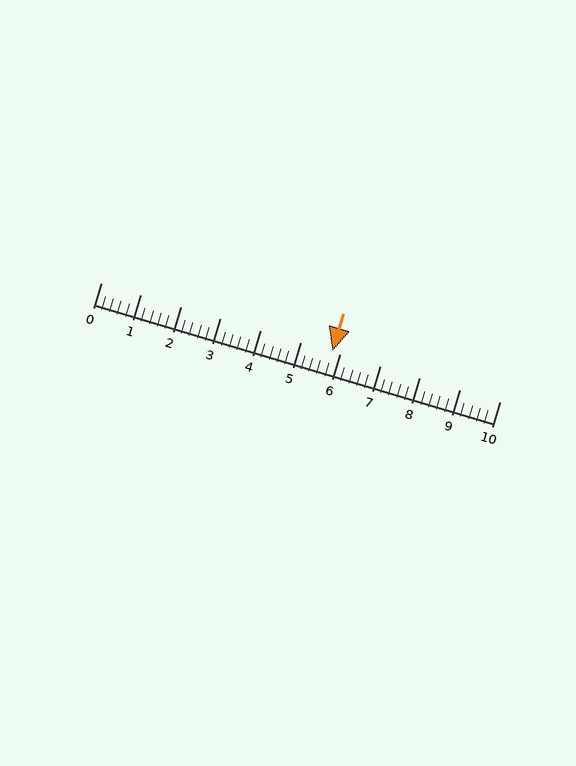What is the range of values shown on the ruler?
The ruler shows values from 0 to 10.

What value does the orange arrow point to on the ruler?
The orange arrow points to approximately 5.8.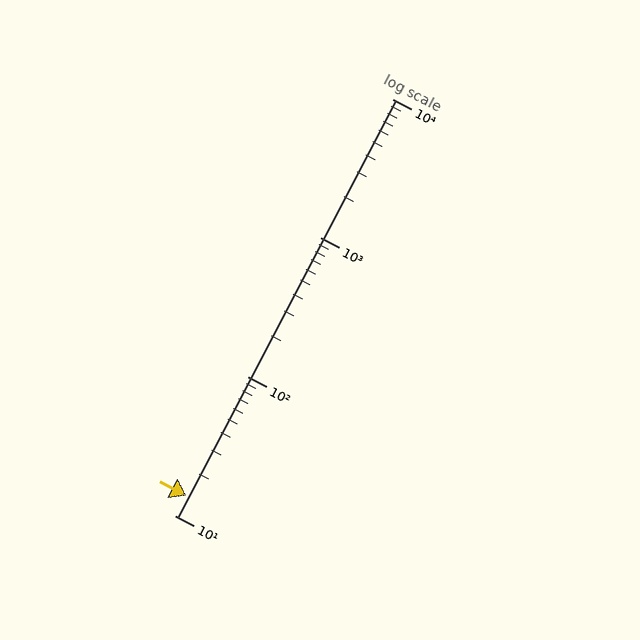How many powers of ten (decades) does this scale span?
The scale spans 3 decades, from 10 to 10000.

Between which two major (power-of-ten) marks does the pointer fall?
The pointer is between 10 and 100.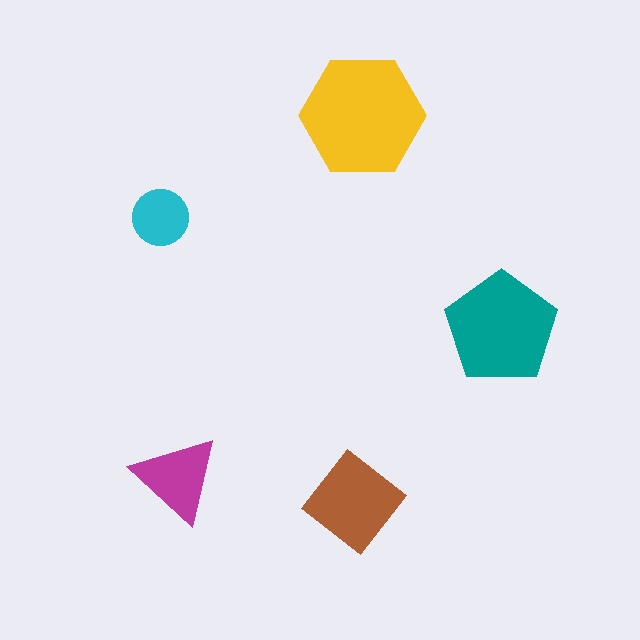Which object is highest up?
The yellow hexagon is topmost.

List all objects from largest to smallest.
The yellow hexagon, the teal pentagon, the brown diamond, the magenta triangle, the cyan circle.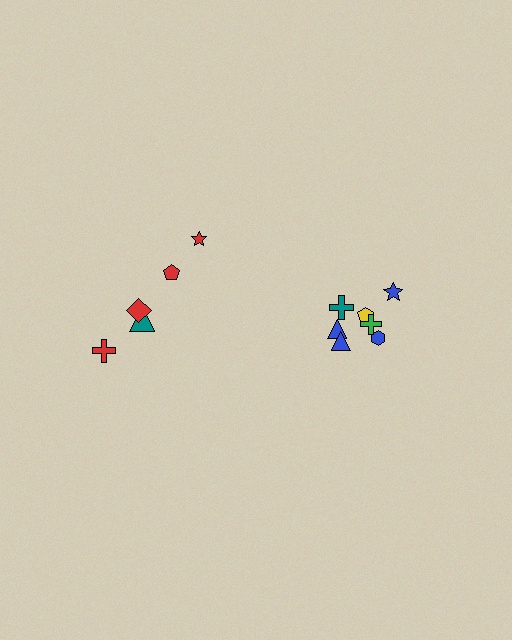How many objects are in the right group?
There are 7 objects.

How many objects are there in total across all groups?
There are 12 objects.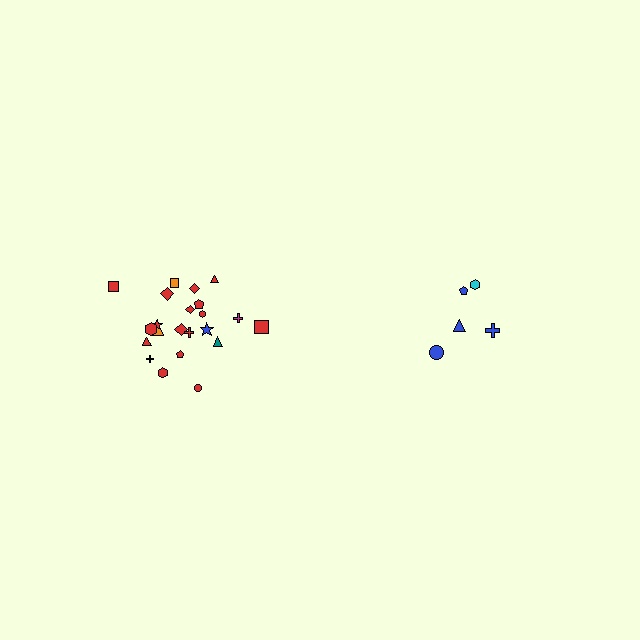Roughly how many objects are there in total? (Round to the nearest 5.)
Roughly 25 objects in total.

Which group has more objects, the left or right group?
The left group.